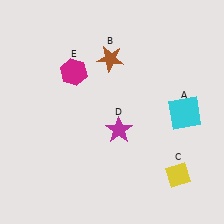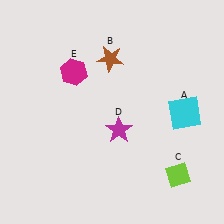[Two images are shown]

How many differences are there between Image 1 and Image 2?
There is 1 difference between the two images.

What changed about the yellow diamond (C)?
In Image 1, C is yellow. In Image 2, it changed to lime.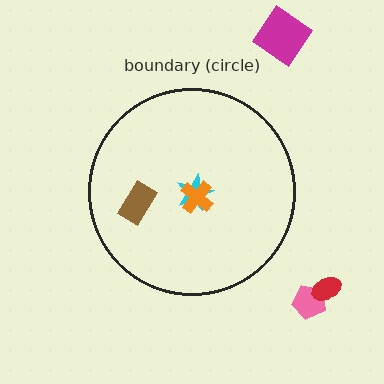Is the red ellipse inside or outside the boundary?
Outside.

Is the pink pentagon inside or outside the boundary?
Outside.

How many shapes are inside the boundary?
3 inside, 3 outside.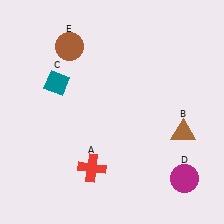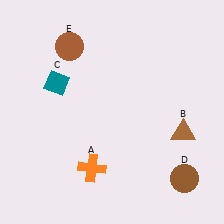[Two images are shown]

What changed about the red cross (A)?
In Image 1, A is red. In Image 2, it changed to orange.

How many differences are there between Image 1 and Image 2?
There are 2 differences between the two images.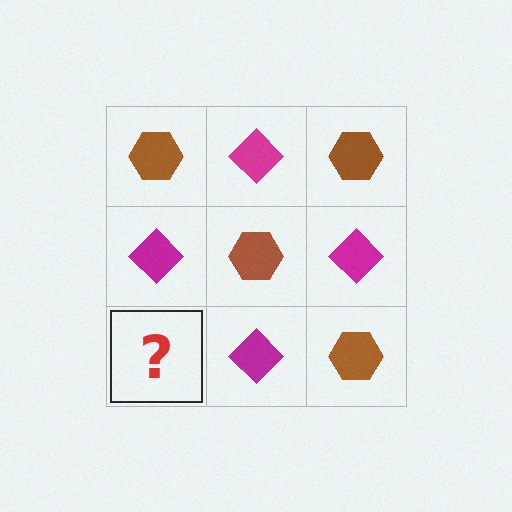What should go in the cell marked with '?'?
The missing cell should contain a brown hexagon.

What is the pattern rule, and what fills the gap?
The rule is that it alternates brown hexagon and magenta diamond in a checkerboard pattern. The gap should be filled with a brown hexagon.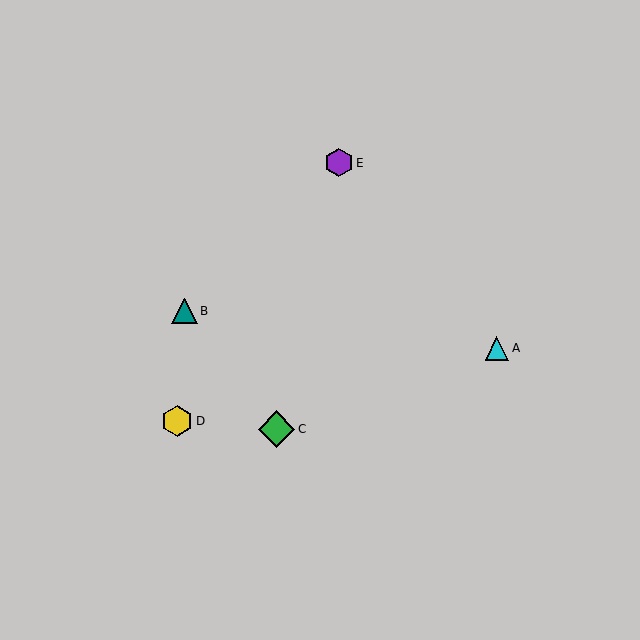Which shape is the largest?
The green diamond (labeled C) is the largest.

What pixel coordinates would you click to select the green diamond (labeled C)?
Click at (276, 429) to select the green diamond C.